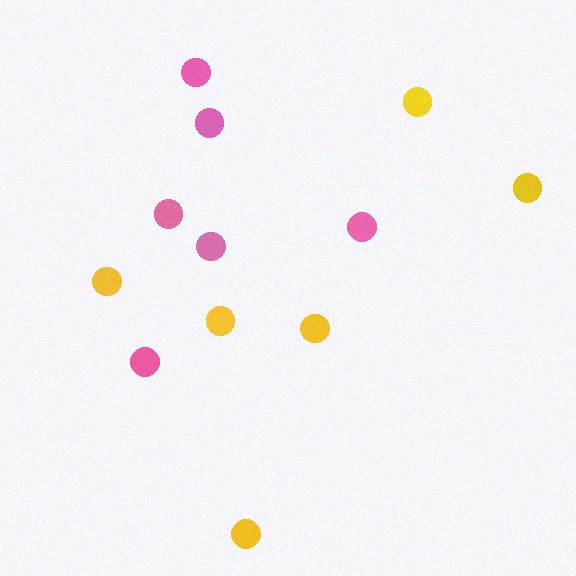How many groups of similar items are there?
There are 2 groups: one group of pink circles (6) and one group of yellow circles (6).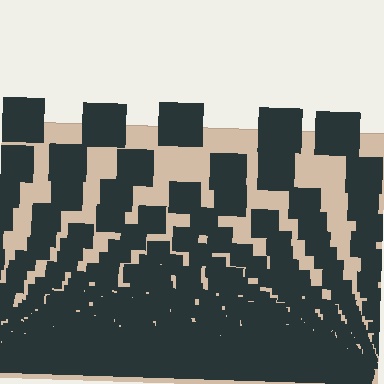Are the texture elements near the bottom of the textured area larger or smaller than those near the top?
Smaller. The gradient is inverted — elements near the bottom are smaller and denser.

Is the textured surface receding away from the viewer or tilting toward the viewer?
The surface appears to tilt toward the viewer. Texture elements get larger and sparser toward the top.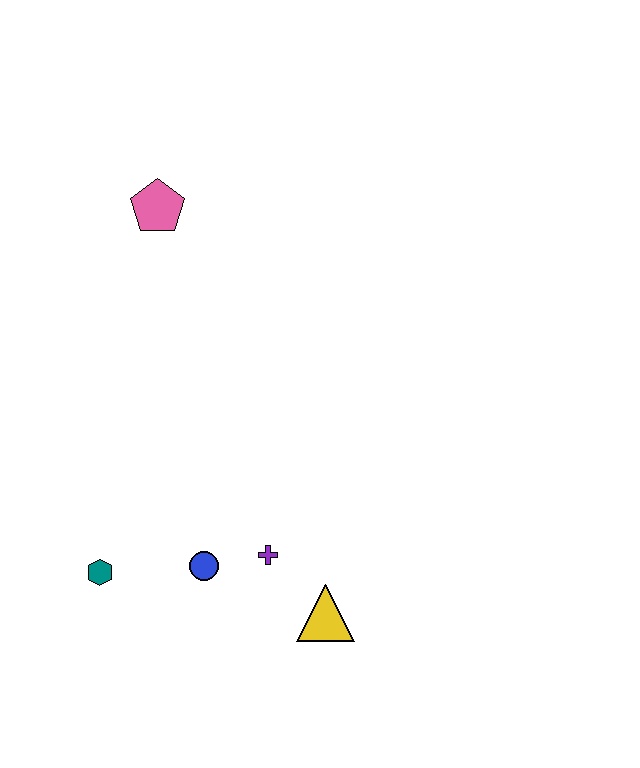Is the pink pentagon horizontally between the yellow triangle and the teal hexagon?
Yes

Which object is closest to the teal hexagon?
The blue circle is closest to the teal hexagon.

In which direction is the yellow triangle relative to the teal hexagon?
The yellow triangle is to the right of the teal hexagon.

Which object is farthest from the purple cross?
The pink pentagon is farthest from the purple cross.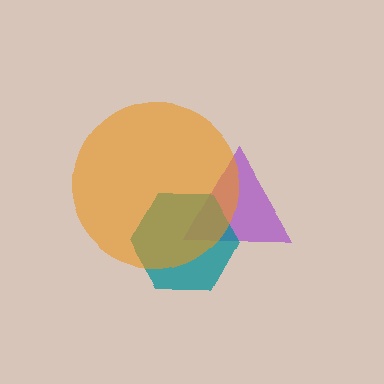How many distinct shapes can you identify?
There are 3 distinct shapes: a purple triangle, a teal hexagon, an orange circle.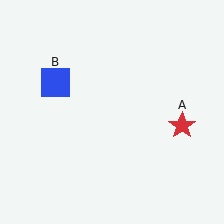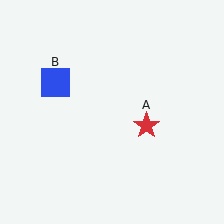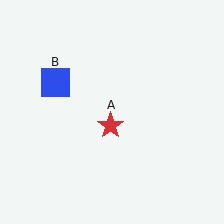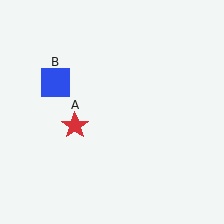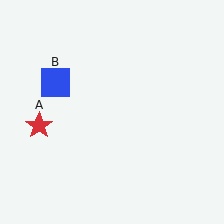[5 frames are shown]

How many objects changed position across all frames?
1 object changed position: red star (object A).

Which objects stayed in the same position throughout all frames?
Blue square (object B) remained stationary.